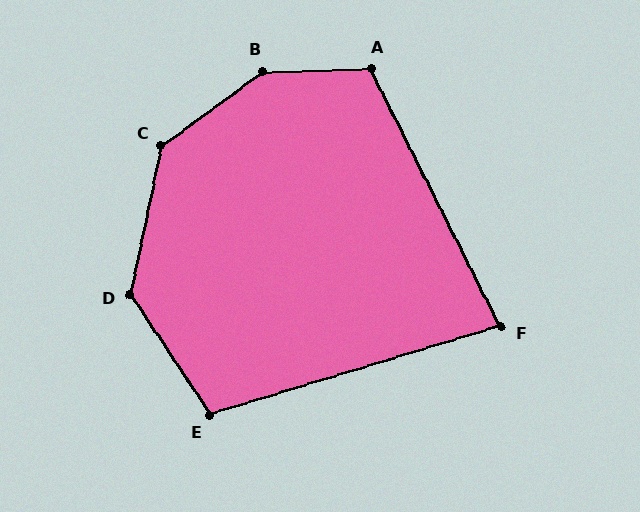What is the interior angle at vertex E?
Approximately 106 degrees (obtuse).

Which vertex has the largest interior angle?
B, at approximately 145 degrees.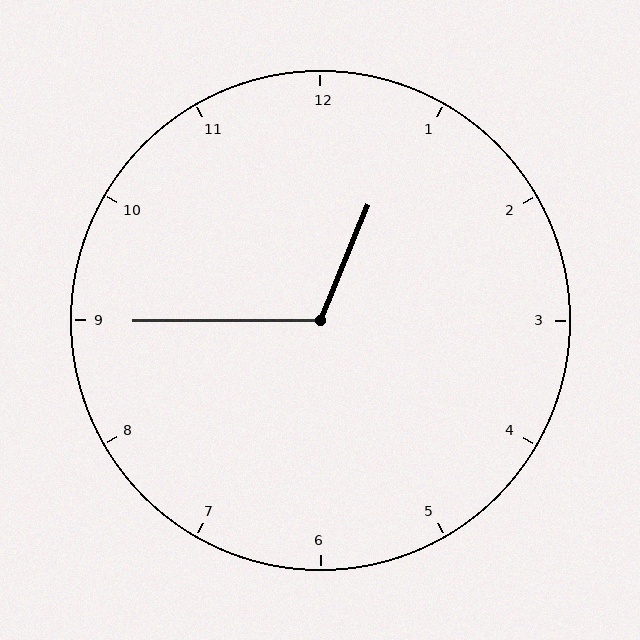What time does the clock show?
12:45.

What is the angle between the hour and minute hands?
Approximately 112 degrees.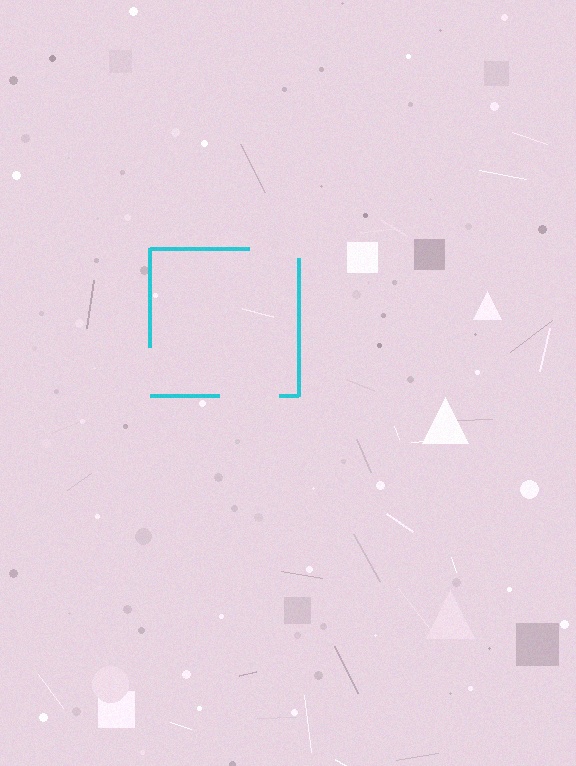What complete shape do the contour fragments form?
The contour fragments form a square.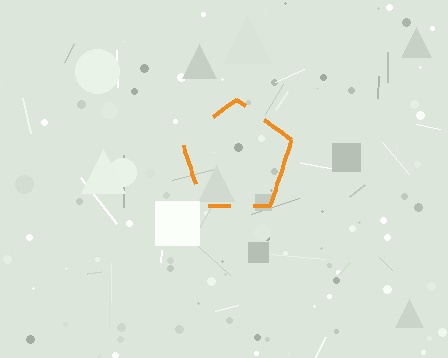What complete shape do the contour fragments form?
The contour fragments form a pentagon.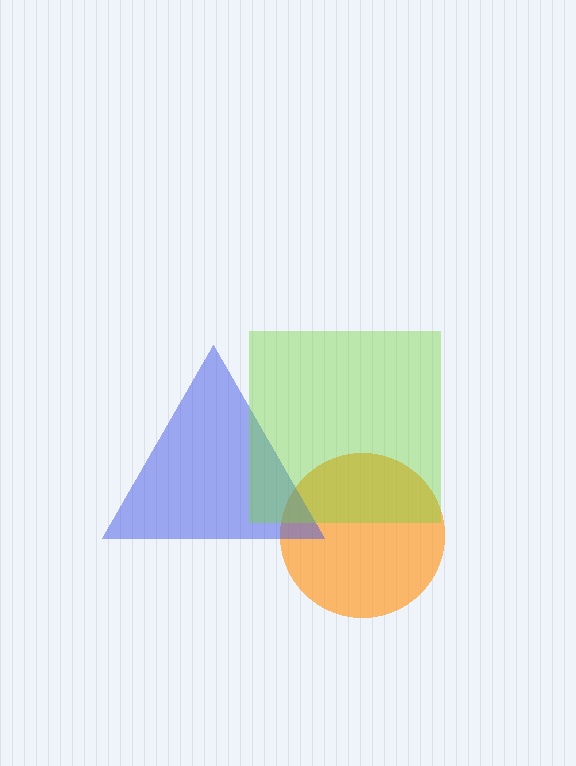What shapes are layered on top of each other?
The layered shapes are: an orange circle, a blue triangle, a lime square.